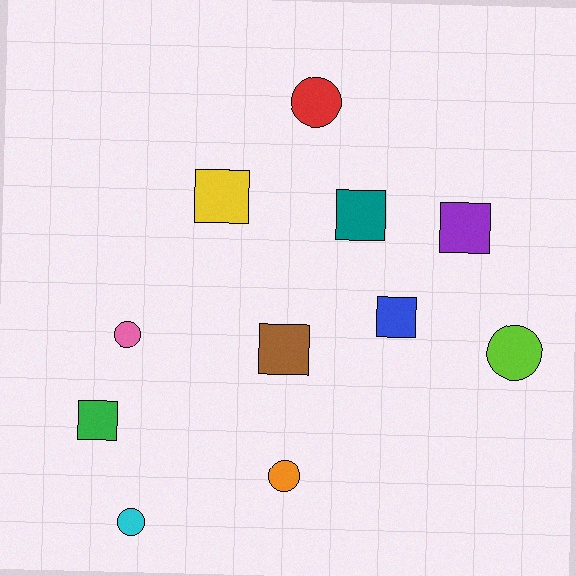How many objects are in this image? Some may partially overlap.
There are 11 objects.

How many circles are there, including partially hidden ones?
There are 5 circles.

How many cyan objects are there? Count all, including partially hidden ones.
There is 1 cyan object.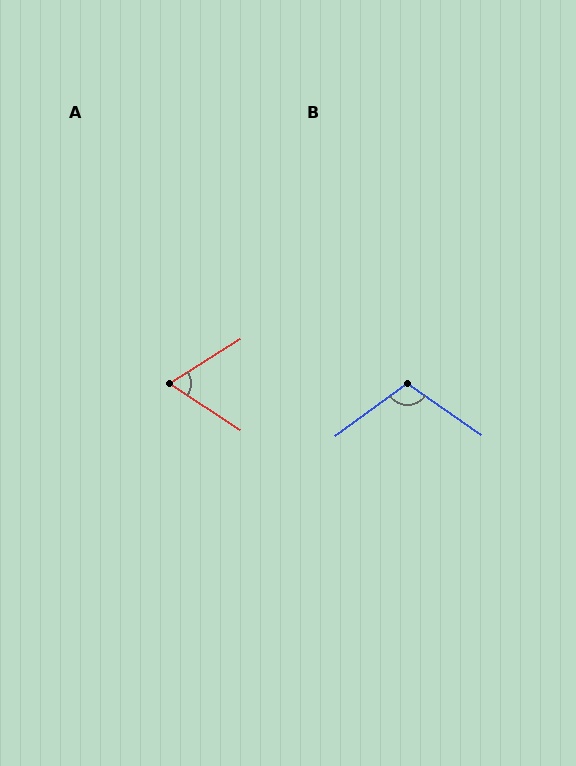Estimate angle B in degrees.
Approximately 109 degrees.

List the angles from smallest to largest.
A (66°), B (109°).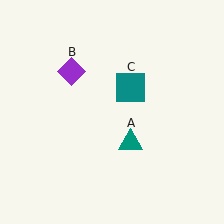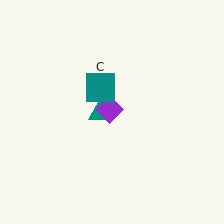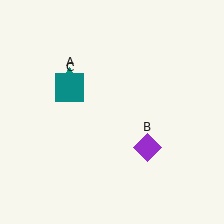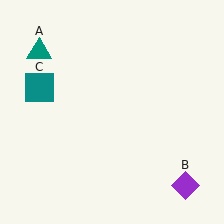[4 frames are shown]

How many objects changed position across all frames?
3 objects changed position: teal triangle (object A), purple diamond (object B), teal square (object C).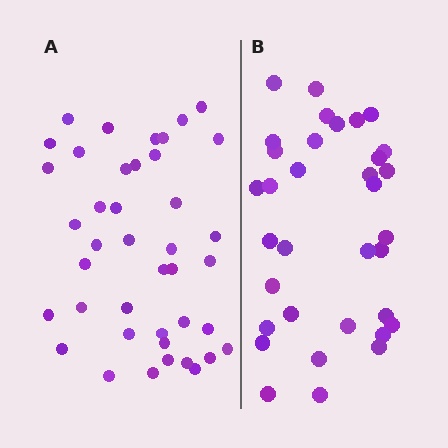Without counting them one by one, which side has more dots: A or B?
Region A (the left region) has more dots.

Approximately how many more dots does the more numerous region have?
Region A has roughly 8 or so more dots than region B.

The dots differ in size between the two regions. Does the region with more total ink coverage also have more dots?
No. Region B has more total ink coverage because its dots are larger, but region A actually contains more individual dots. Total area can be misleading — the number of items is what matters here.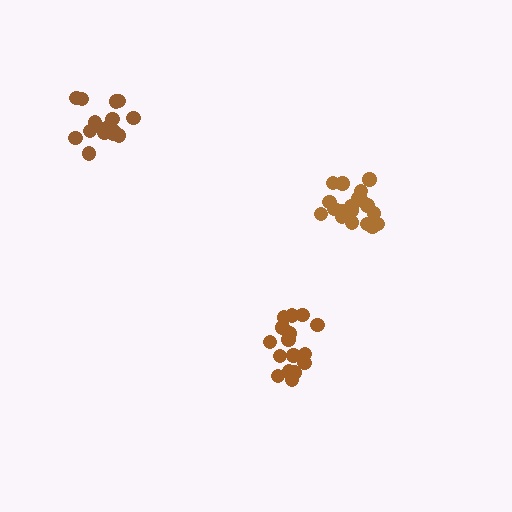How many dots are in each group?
Group 1: 20 dots, Group 2: 16 dots, Group 3: 16 dots (52 total).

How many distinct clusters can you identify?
There are 3 distinct clusters.